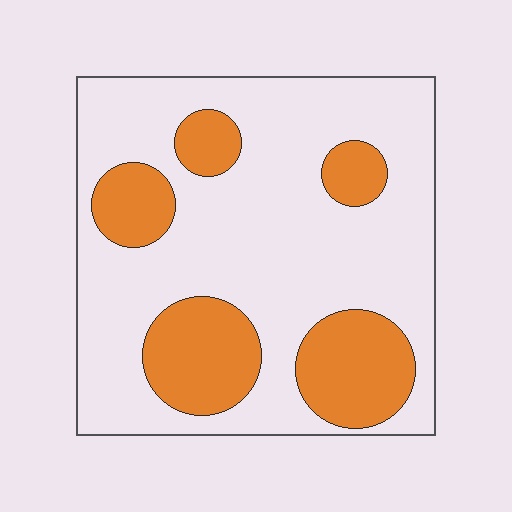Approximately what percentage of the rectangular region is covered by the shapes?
Approximately 25%.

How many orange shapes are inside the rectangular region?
5.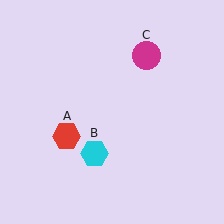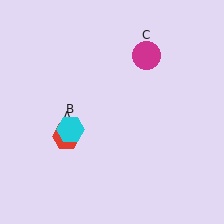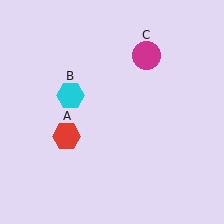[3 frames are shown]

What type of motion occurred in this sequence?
The cyan hexagon (object B) rotated clockwise around the center of the scene.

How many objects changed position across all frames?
1 object changed position: cyan hexagon (object B).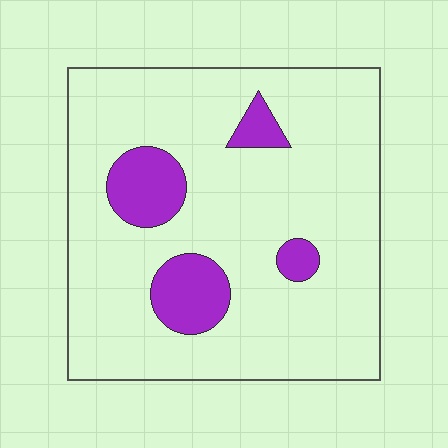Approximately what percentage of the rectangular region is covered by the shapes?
Approximately 15%.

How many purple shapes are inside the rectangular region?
4.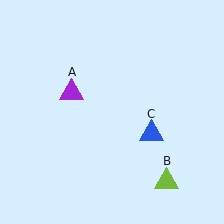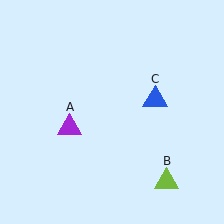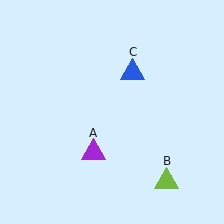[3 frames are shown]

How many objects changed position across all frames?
2 objects changed position: purple triangle (object A), blue triangle (object C).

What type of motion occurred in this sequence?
The purple triangle (object A), blue triangle (object C) rotated counterclockwise around the center of the scene.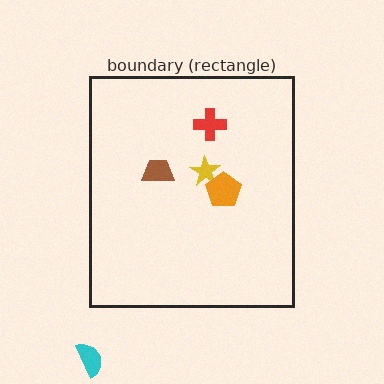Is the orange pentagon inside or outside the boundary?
Inside.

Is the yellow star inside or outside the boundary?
Inside.